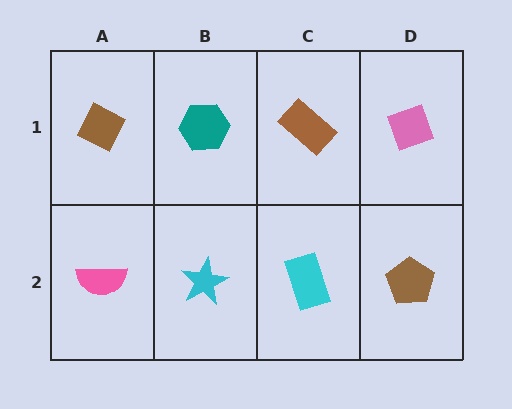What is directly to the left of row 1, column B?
A brown diamond.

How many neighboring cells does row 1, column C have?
3.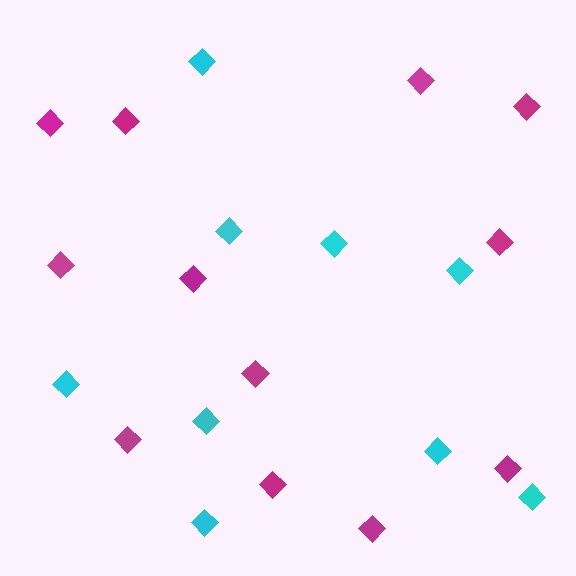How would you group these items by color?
There are 2 groups: one group of magenta diamonds (12) and one group of cyan diamonds (9).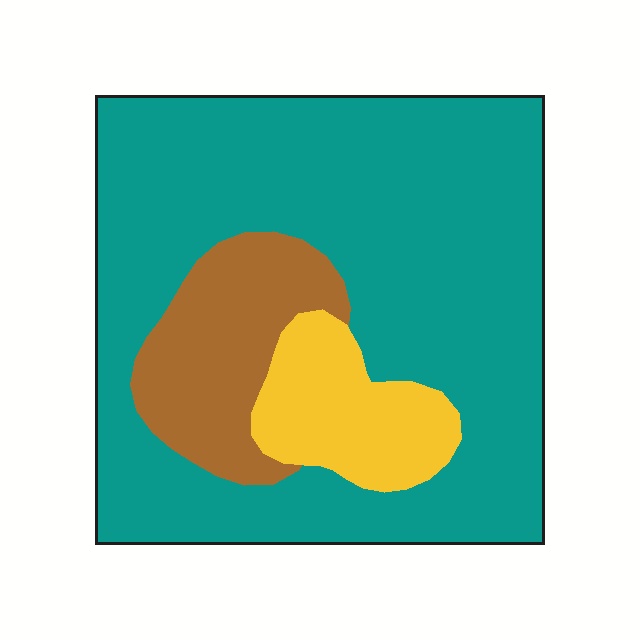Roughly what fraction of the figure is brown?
Brown takes up about one sixth (1/6) of the figure.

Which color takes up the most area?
Teal, at roughly 75%.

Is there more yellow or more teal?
Teal.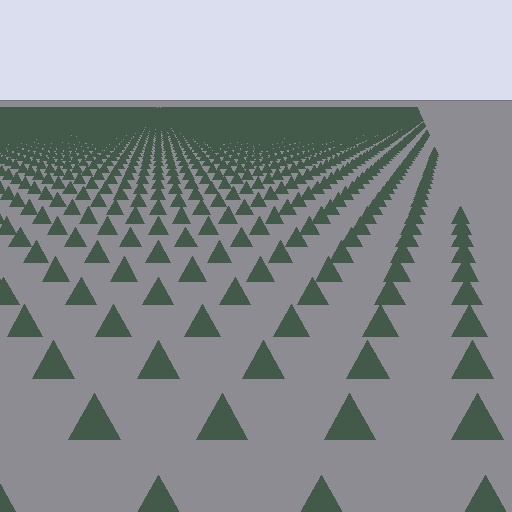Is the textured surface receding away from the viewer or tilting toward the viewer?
The surface is receding away from the viewer. Texture elements get smaller and denser toward the top.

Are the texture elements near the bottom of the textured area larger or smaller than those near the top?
Larger. Near the bottom, elements are closer to the viewer and appear at a bigger on-screen size.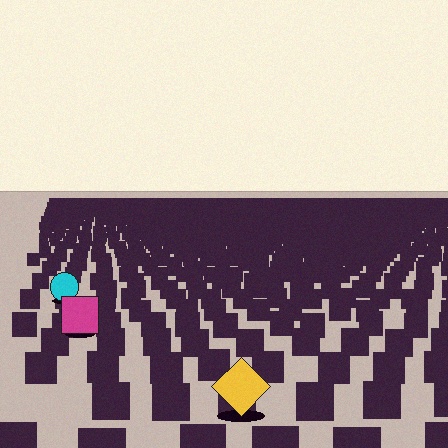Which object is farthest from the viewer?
The cyan circle is farthest from the viewer. It appears smaller and the ground texture around it is denser.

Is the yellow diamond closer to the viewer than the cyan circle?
Yes. The yellow diamond is closer — you can tell from the texture gradient: the ground texture is coarser near it.